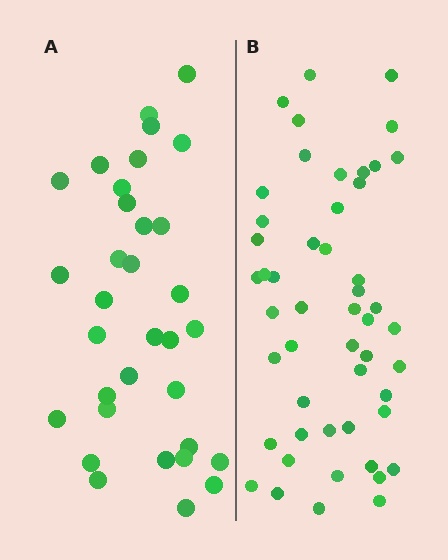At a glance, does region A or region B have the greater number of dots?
Region B (the right region) has more dots.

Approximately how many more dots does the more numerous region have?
Region B has approximately 15 more dots than region A.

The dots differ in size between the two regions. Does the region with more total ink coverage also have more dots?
No. Region A has more total ink coverage because its dots are larger, but region B actually contains more individual dots. Total area can be misleading — the number of items is what matters here.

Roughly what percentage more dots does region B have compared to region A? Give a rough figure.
About 50% more.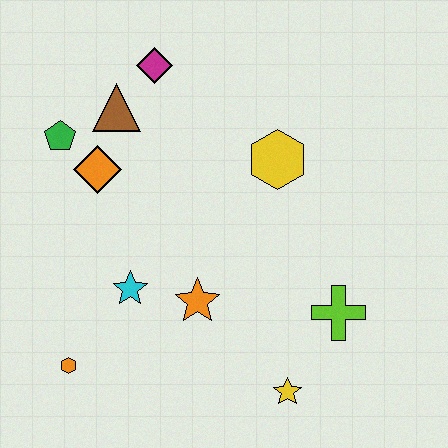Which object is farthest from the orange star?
The magenta diamond is farthest from the orange star.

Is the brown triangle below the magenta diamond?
Yes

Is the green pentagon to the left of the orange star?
Yes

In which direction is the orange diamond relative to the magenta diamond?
The orange diamond is below the magenta diamond.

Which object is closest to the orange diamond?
The green pentagon is closest to the orange diamond.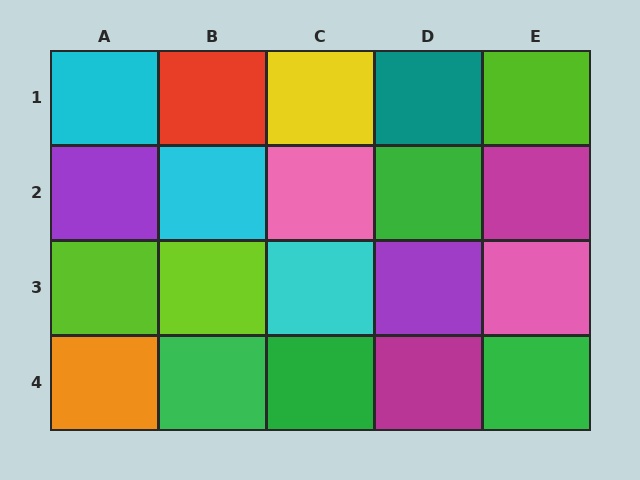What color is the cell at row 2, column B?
Cyan.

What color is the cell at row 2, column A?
Purple.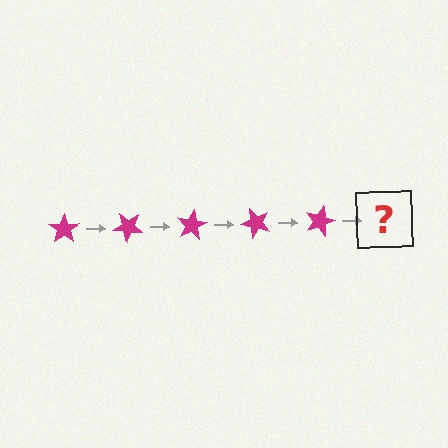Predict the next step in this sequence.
The next step is a magenta star rotated 200 degrees.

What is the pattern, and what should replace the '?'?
The pattern is that the star rotates 40 degrees each step. The '?' should be a magenta star rotated 200 degrees.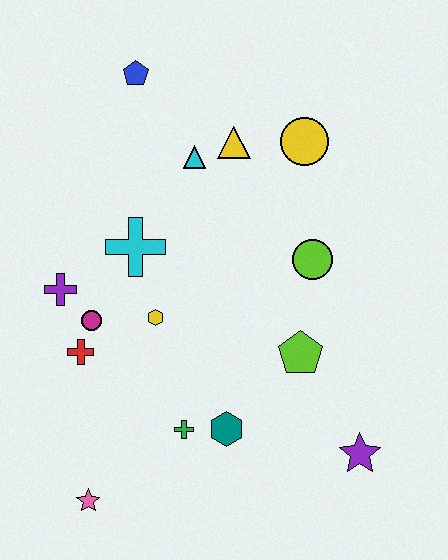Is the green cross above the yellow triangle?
No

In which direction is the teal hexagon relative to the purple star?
The teal hexagon is to the left of the purple star.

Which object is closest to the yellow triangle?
The cyan triangle is closest to the yellow triangle.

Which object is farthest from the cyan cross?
The purple star is farthest from the cyan cross.